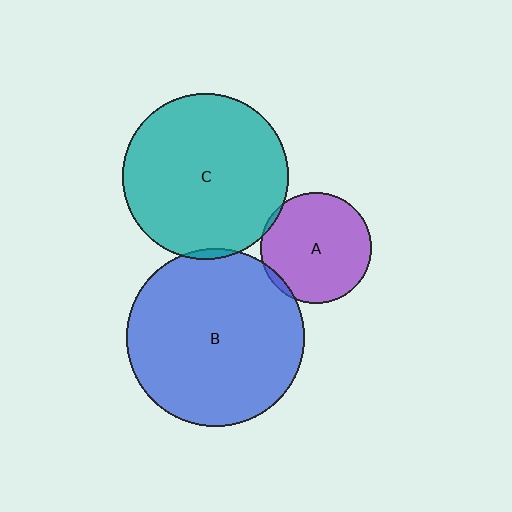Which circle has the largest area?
Circle B (blue).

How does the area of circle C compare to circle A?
Approximately 2.2 times.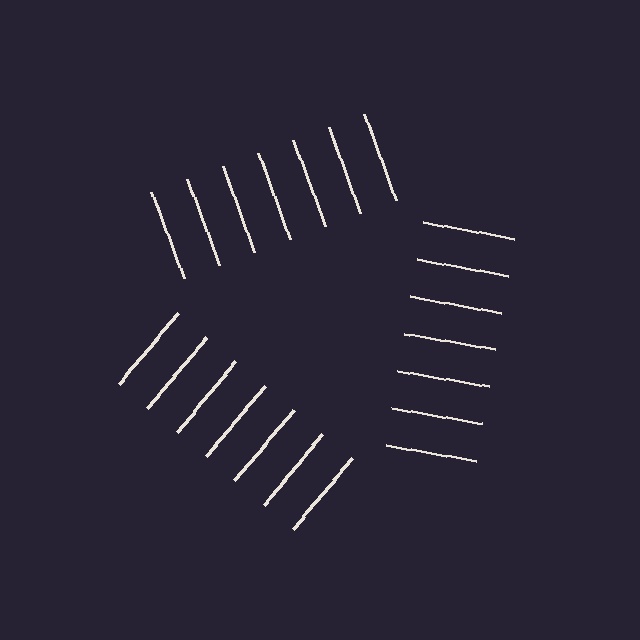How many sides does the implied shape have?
3 sides — the line-ends trace a triangle.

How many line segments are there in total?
21 — 7 along each of the 3 edges.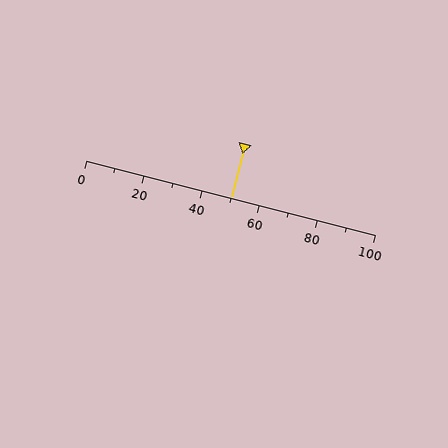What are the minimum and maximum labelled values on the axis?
The axis runs from 0 to 100.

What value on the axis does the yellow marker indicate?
The marker indicates approximately 50.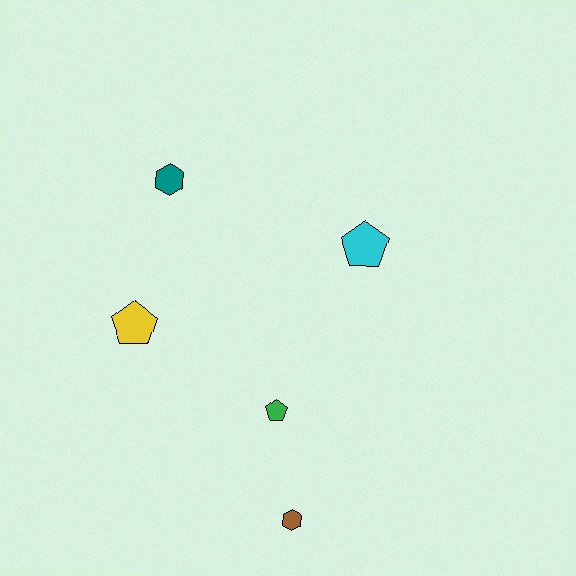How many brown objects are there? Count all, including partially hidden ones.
There is 1 brown object.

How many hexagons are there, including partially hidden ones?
There are 2 hexagons.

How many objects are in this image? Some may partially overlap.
There are 5 objects.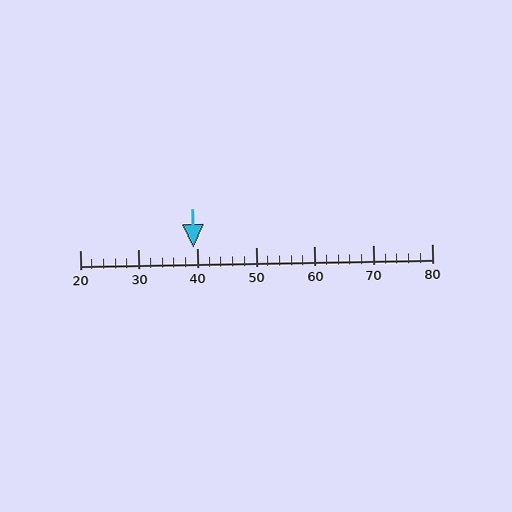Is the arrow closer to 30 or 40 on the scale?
The arrow is closer to 40.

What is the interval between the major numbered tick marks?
The major tick marks are spaced 10 units apart.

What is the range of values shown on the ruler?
The ruler shows values from 20 to 80.